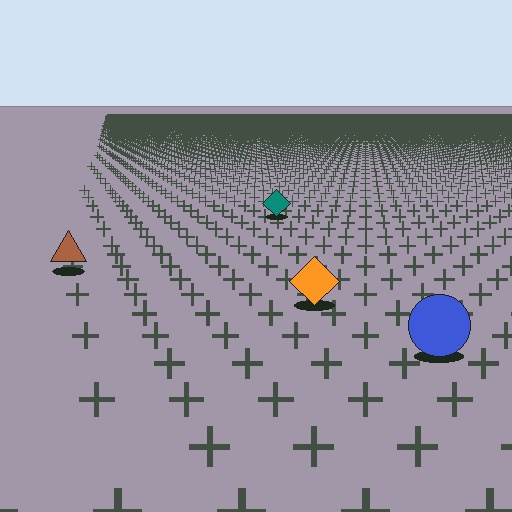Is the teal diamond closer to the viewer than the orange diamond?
No. The orange diamond is closer — you can tell from the texture gradient: the ground texture is coarser near it.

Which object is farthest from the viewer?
The teal diamond is farthest from the viewer. It appears smaller and the ground texture around it is denser.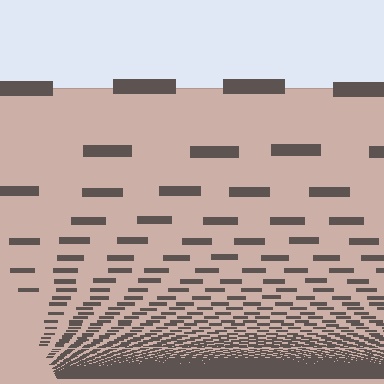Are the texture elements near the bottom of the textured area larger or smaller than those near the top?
Smaller. The gradient is inverted — elements near the bottom are smaller and denser.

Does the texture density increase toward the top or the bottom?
Density increases toward the bottom.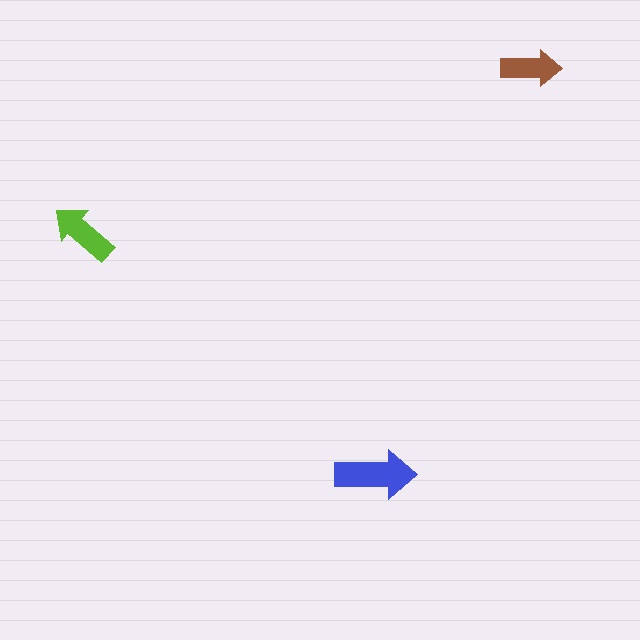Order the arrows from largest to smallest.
the blue one, the lime one, the brown one.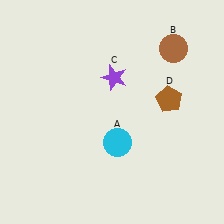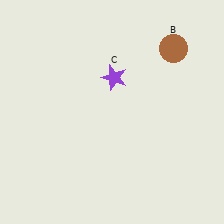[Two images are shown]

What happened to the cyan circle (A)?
The cyan circle (A) was removed in Image 2. It was in the bottom-right area of Image 1.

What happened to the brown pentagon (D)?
The brown pentagon (D) was removed in Image 2. It was in the top-right area of Image 1.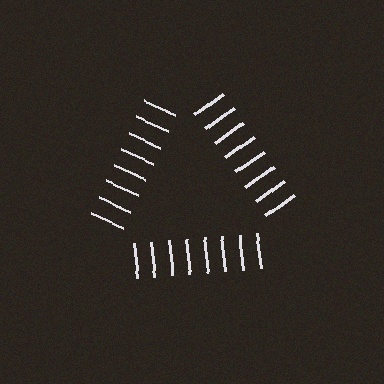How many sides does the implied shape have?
3 sides — the line-ends trace a triangle.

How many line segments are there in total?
24 — 8 along each of the 3 edges.